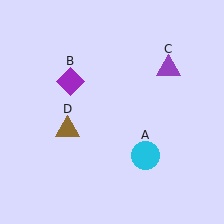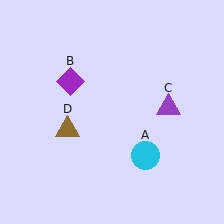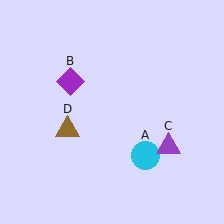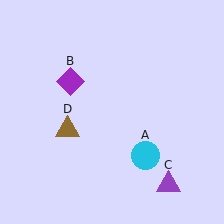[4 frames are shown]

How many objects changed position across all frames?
1 object changed position: purple triangle (object C).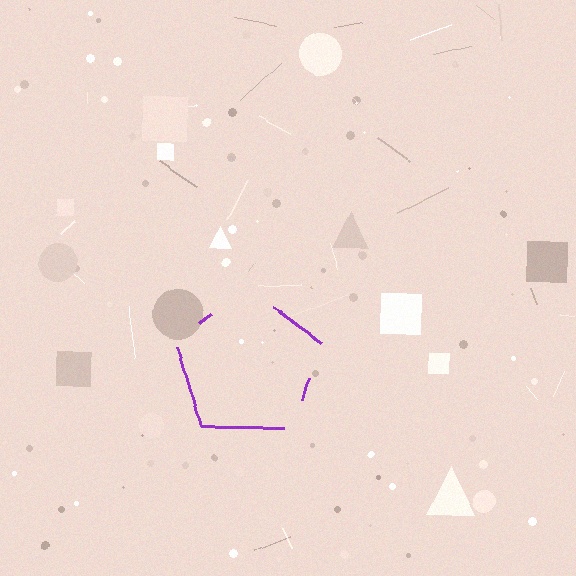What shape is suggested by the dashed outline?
The dashed outline suggests a pentagon.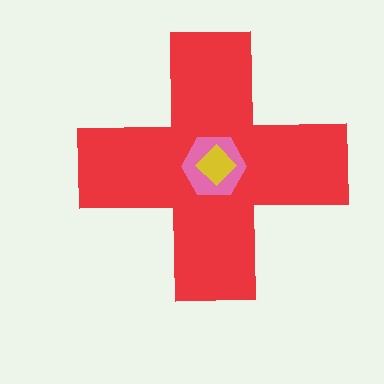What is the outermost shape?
The red cross.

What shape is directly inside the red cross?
The pink hexagon.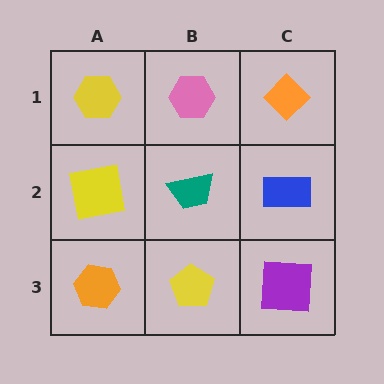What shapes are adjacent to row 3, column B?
A teal trapezoid (row 2, column B), an orange hexagon (row 3, column A), a purple square (row 3, column C).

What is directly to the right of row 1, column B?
An orange diamond.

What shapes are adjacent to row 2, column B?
A pink hexagon (row 1, column B), a yellow pentagon (row 3, column B), a yellow square (row 2, column A), a blue rectangle (row 2, column C).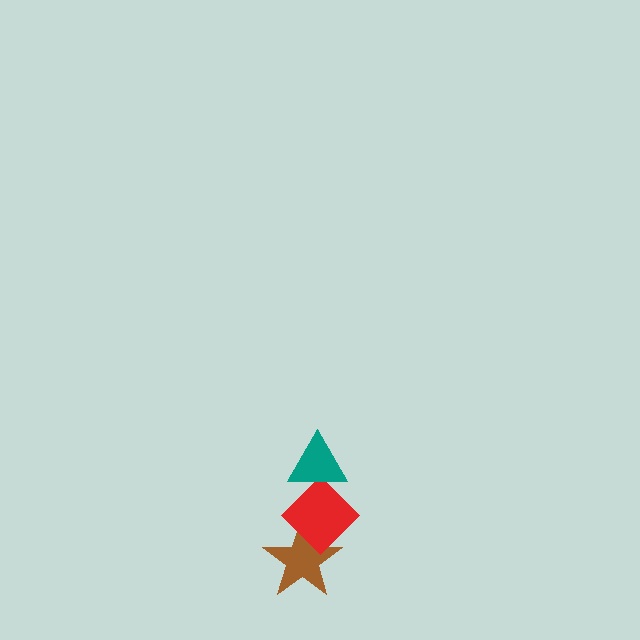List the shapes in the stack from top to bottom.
From top to bottom: the teal triangle, the red diamond, the brown star.